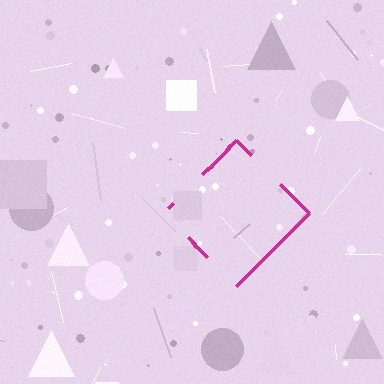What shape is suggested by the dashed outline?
The dashed outline suggests a diamond.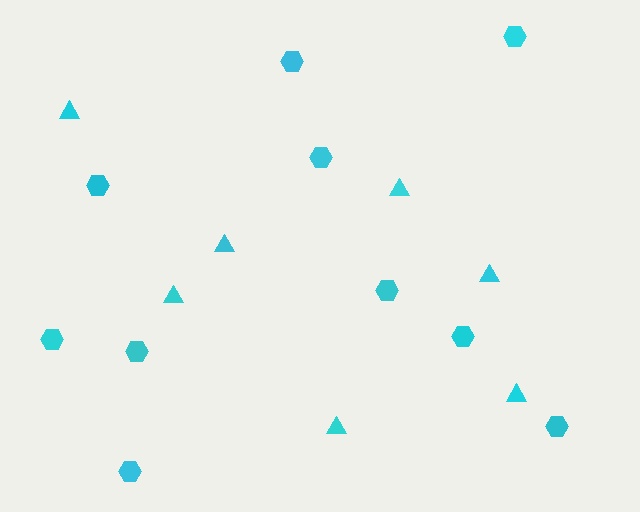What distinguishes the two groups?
There are 2 groups: one group of triangles (7) and one group of hexagons (10).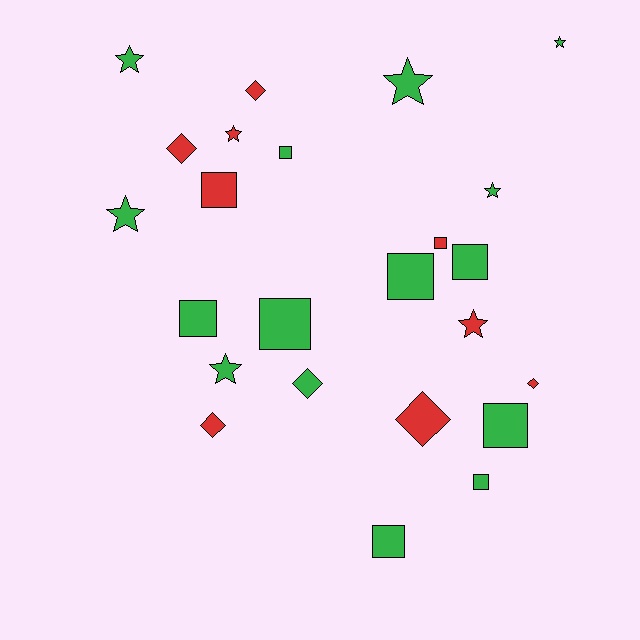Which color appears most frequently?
Green, with 15 objects.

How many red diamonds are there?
There are 5 red diamonds.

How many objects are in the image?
There are 24 objects.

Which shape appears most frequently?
Square, with 10 objects.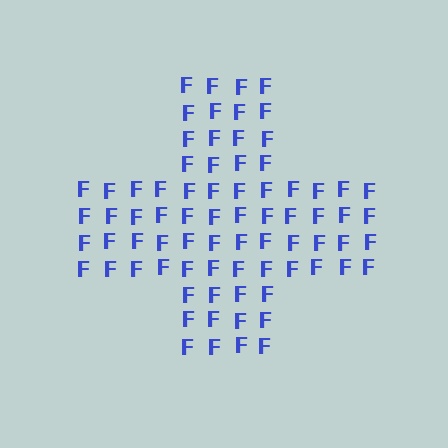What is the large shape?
The large shape is a cross.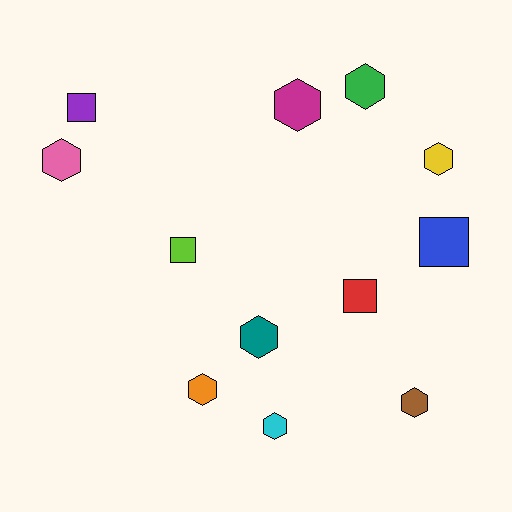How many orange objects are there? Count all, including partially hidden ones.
There is 1 orange object.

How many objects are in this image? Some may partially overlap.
There are 12 objects.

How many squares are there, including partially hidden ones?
There are 4 squares.